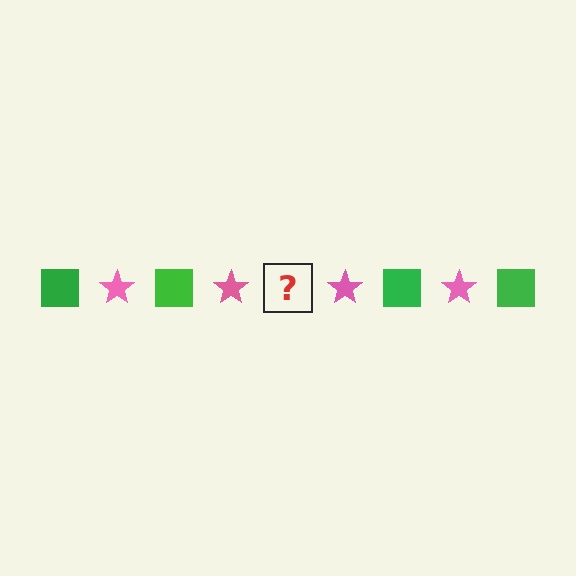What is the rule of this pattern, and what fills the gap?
The rule is that the pattern alternates between green square and pink star. The gap should be filled with a green square.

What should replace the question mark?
The question mark should be replaced with a green square.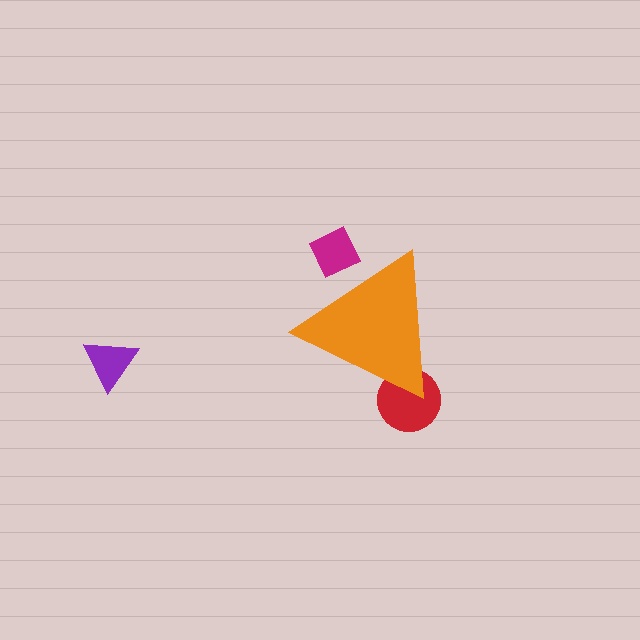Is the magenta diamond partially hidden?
Yes, the magenta diamond is partially hidden behind the orange triangle.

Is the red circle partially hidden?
Yes, the red circle is partially hidden behind the orange triangle.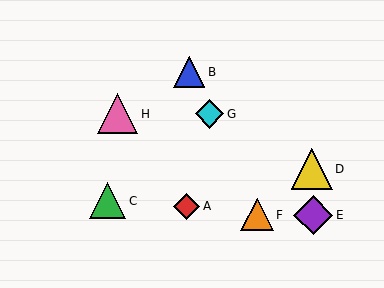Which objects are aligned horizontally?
Objects G, H are aligned horizontally.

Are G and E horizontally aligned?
No, G is at y≈114 and E is at y≈215.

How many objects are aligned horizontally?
2 objects (G, H) are aligned horizontally.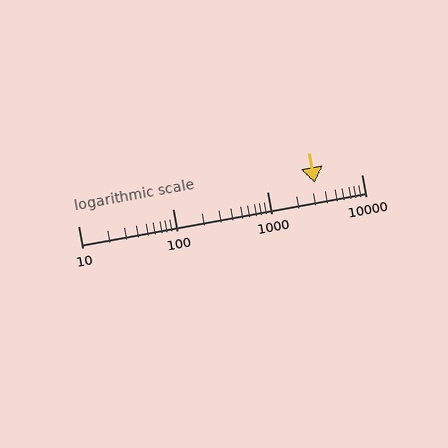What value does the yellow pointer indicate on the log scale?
The pointer indicates approximately 3200.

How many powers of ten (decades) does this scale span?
The scale spans 3 decades, from 10 to 10000.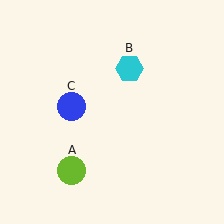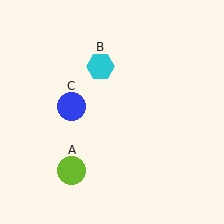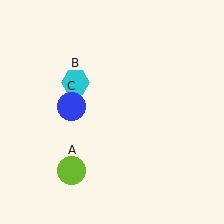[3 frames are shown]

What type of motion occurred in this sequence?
The cyan hexagon (object B) rotated counterclockwise around the center of the scene.